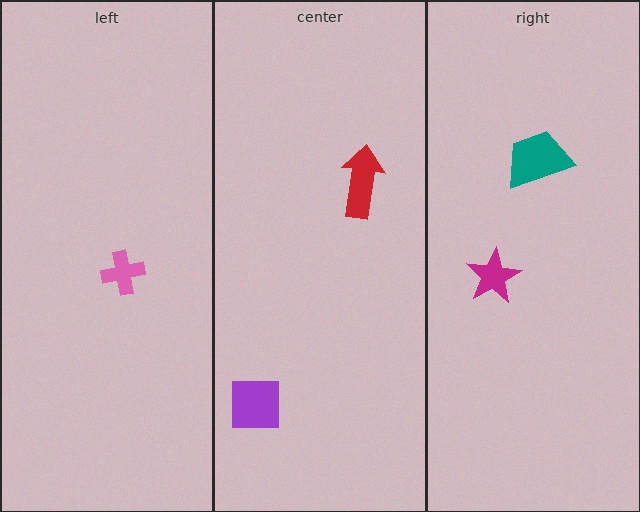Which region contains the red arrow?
The center region.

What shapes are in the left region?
The pink cross.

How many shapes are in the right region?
2.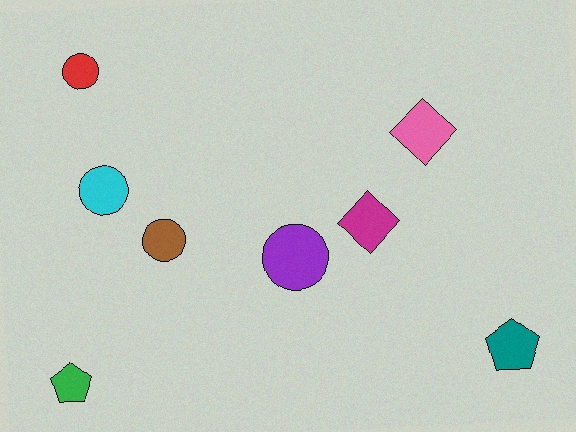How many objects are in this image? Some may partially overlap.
There are 8 objects.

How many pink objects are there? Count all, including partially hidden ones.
There is 1 pink object.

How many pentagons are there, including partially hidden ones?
There are 2 pentagons.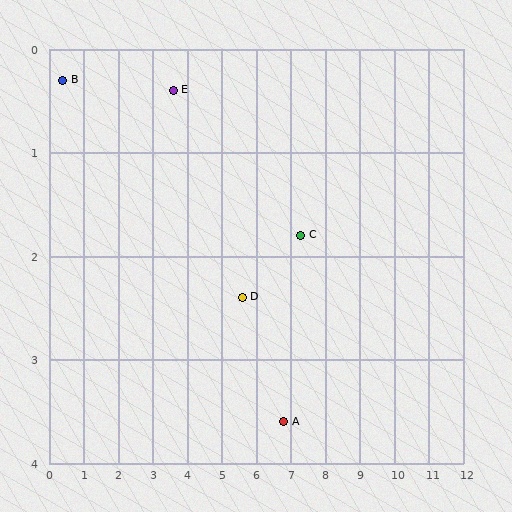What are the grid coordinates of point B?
Point B is at approximately (0.4, 0.3).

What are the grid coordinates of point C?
Point C is at approximately (7.3, 1.8).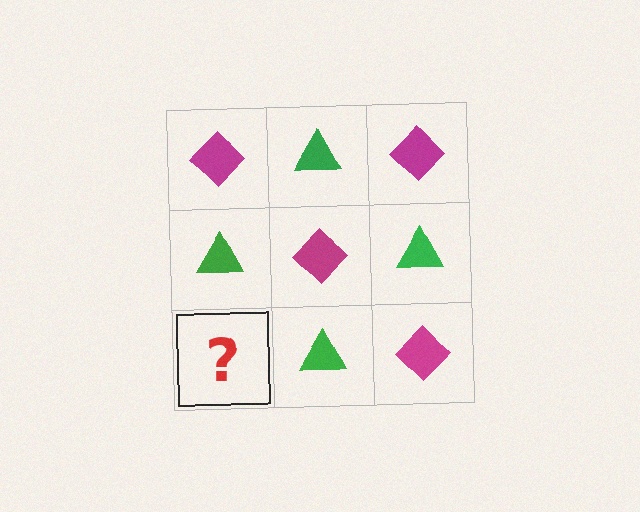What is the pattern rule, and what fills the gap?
The rule is that it alternates magenta diamond and green triangle in a checkerboard pattern. The gap should be filled with a magenta diamond.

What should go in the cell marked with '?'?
The missing cell should contain a magenta diamond.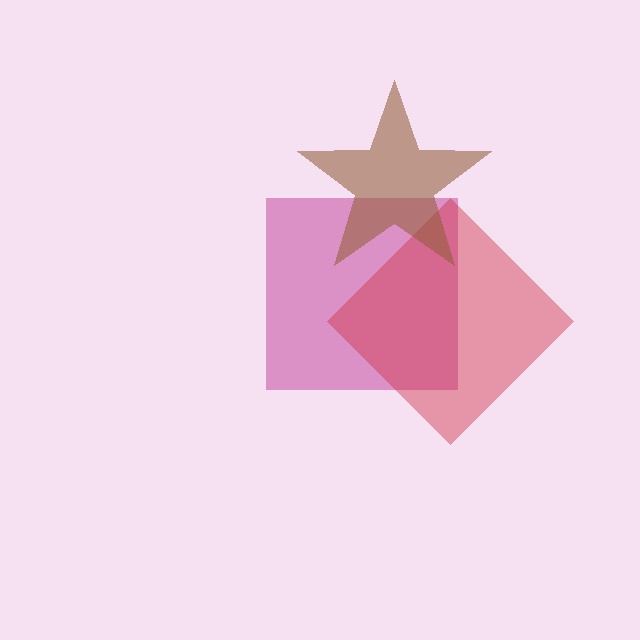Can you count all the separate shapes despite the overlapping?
Yes, there are 3 separate shapes.